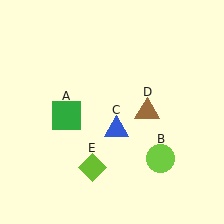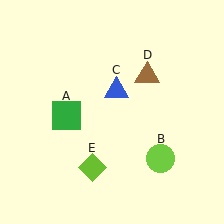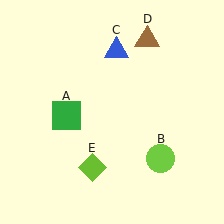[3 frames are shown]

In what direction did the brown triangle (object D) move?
The brown triangle (object D) moved up.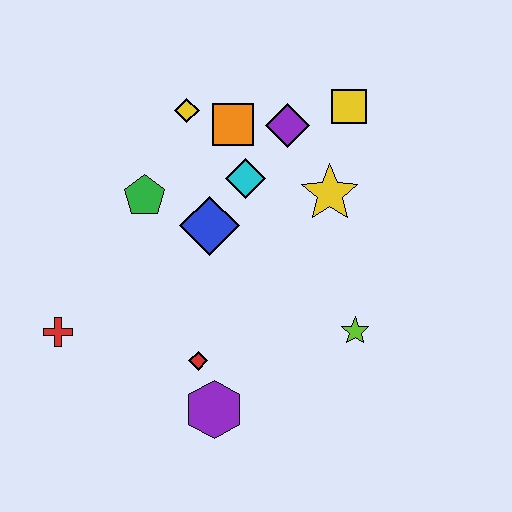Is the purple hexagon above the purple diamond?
No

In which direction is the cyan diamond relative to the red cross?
The cyan diamond is to the right of the red cross.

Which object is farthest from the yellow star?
The red cross is farthest from the yellow star.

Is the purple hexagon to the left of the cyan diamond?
Yes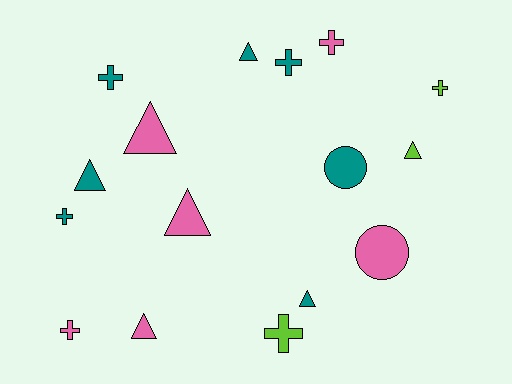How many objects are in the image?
There are 16 objects.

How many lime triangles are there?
There is 1 lime triangle.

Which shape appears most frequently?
Triangle, with 7 objects.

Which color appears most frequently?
Teal, with 7 objects.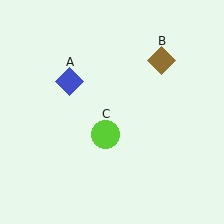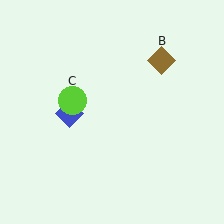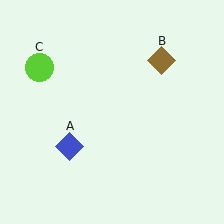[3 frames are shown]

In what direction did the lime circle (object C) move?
The lime circle (object C) moved up and to the left.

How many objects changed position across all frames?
2 objects changed position: blue diamond (object A), lime circle (object C).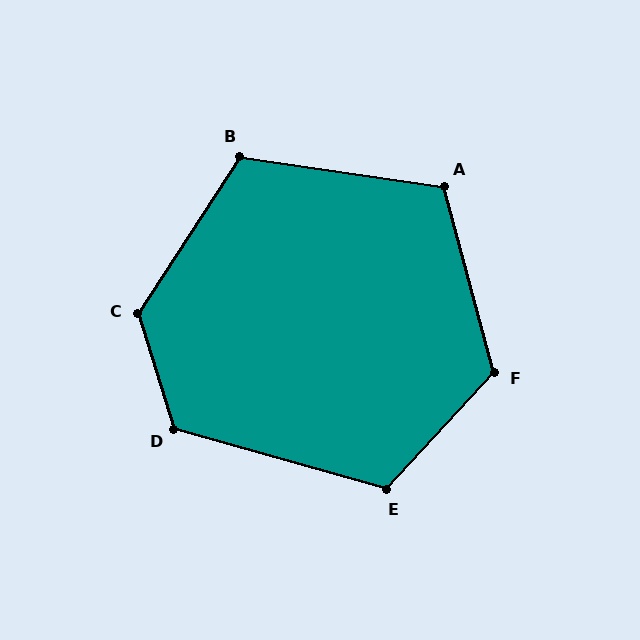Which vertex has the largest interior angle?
C, at approximately 130 degrees.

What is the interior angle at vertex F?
Approximately 122 degrees (obtuse).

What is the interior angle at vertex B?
Approximately 115 degrees (obtuse).